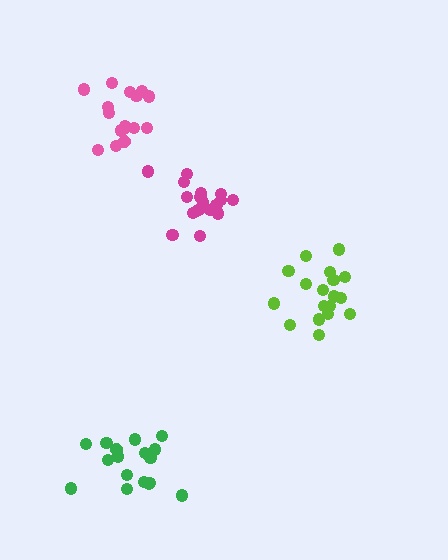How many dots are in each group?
Group 1: 20 dots, Group 2: 18 dots, Group 3: 16 dots, Group 4: 18 dots (72 total).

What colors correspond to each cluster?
The clusters are colored: magenta, lime, pink, green.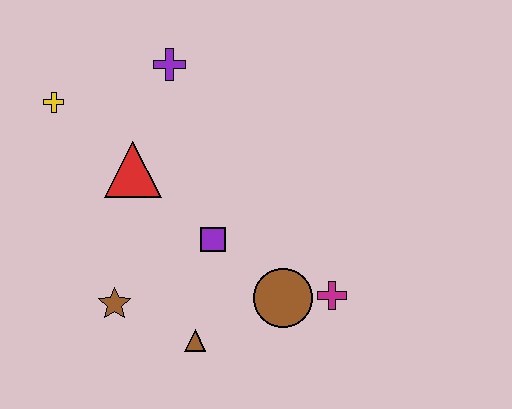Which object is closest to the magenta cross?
The brown circle is closest to the magenta cross.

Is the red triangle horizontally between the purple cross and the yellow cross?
Yes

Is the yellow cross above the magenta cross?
Yes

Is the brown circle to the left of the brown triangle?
No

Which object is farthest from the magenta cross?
The yellow cross is farthest from the magenta cross.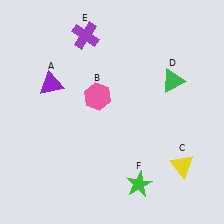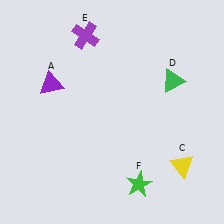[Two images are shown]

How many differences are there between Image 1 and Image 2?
There is 1 difference between the two images.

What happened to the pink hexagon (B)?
The pink hexagon (B) was removed in Image 2. It was in the top-left area of Image 1.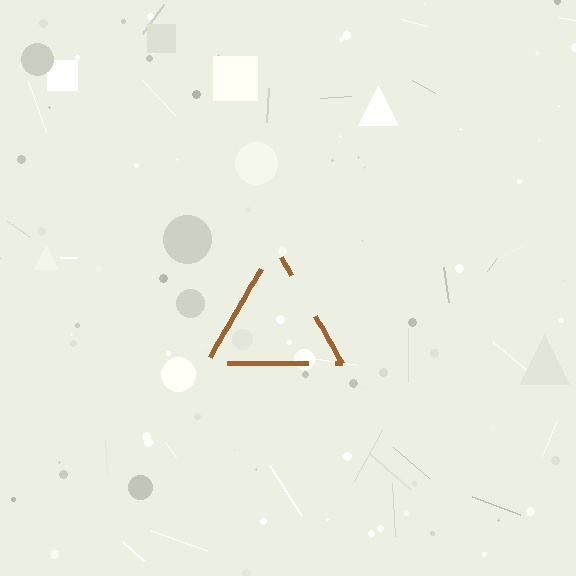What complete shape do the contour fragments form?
The contour fragments form a triangle.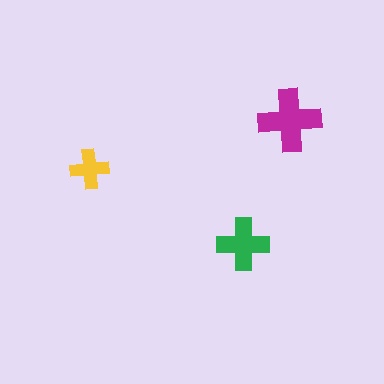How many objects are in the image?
There are 3 objects in the image.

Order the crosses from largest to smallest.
the magenta one, the green one, the yellow one.